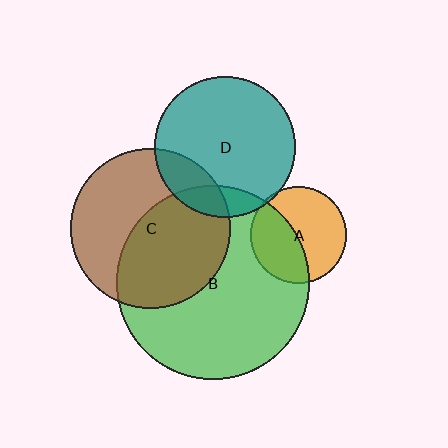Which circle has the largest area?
Circle B (green).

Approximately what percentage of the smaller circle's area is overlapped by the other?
Approximately 15%.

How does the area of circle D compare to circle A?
Approximately 2.1 times.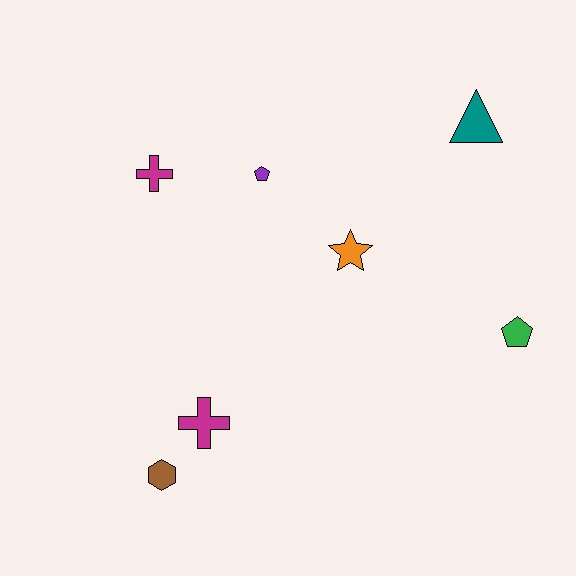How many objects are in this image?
There are 7 objects.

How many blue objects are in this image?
There are no blue objects.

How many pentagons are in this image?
There are 2 pentagons.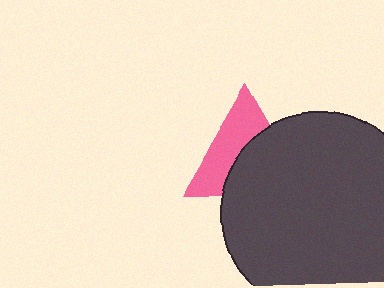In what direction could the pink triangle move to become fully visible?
The pink triangle could move toward the upper-left. That would shift it out from behind the dark gray circle entirely.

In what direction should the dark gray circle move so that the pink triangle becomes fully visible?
The dark gray circle should move toward the lower-right. That is the shortest direction to clear the overlap and leave the pink triangle fully visible.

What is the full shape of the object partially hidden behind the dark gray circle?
The partially hidden object is a pink triangle.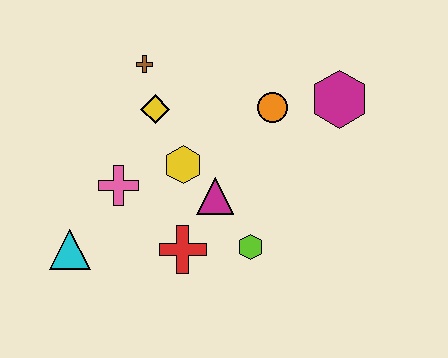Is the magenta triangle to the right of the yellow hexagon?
Yes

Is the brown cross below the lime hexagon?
No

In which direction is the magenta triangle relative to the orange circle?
The magenta triangle is below the orange circle.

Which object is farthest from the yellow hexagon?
The magenta hexagon is farthest from the yellow hexagon.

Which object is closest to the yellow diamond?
The brown cross is closest to the yellow diamond.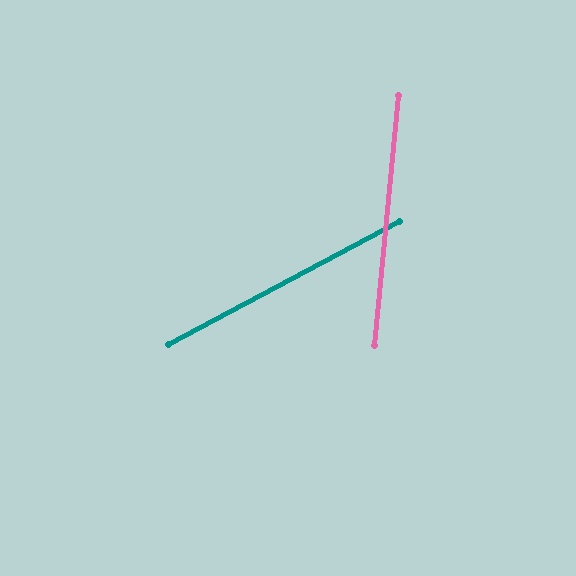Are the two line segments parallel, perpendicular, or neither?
Neither parallel nor perpendicular — they differ by about 56°.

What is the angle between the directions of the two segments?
Approximately 56 degrees.